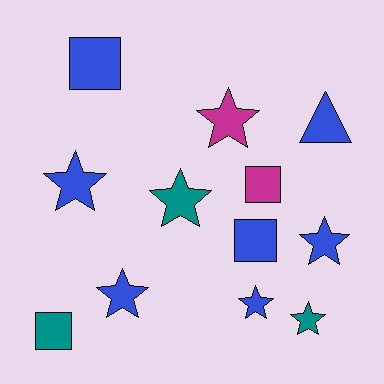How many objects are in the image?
There are 12 objects.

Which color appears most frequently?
Blue, with 7 objects.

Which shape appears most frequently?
Star, with 7 objects.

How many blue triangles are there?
There is 1 blue triangle.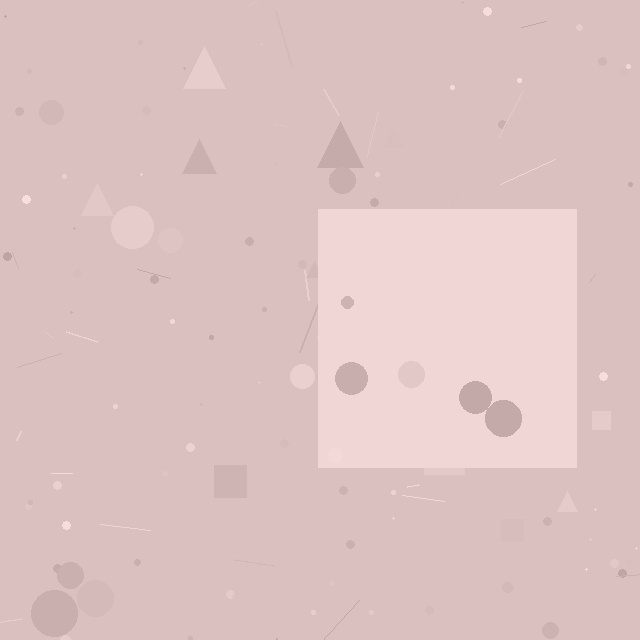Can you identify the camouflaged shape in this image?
The camouflaged shape is a square.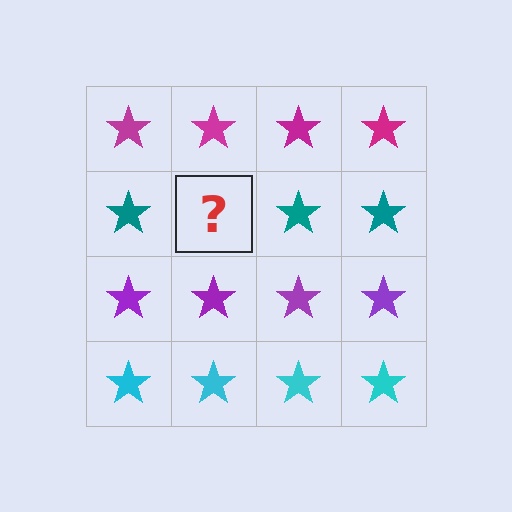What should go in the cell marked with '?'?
The missing cell should contain a teal star.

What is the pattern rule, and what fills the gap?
The rule is that each row has a consistent color. The gap should be filled with a teal star.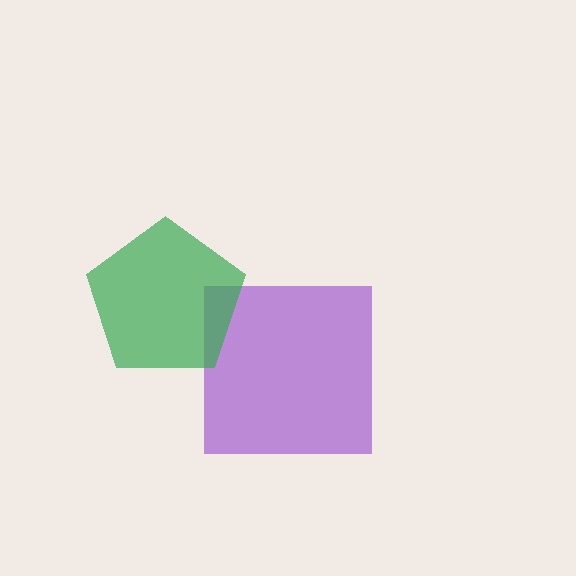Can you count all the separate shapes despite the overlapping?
Yes, there are 2 separate shapes.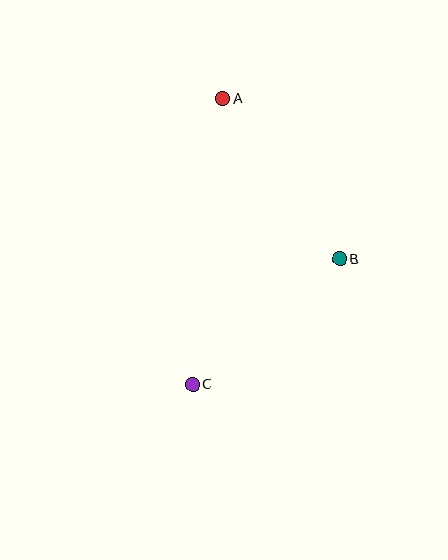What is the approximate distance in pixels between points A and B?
The distance between A and B is approximately 199 pixels.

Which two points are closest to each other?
Points B and C are closest to each other.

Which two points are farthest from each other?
Points A and C are farthest from each other.